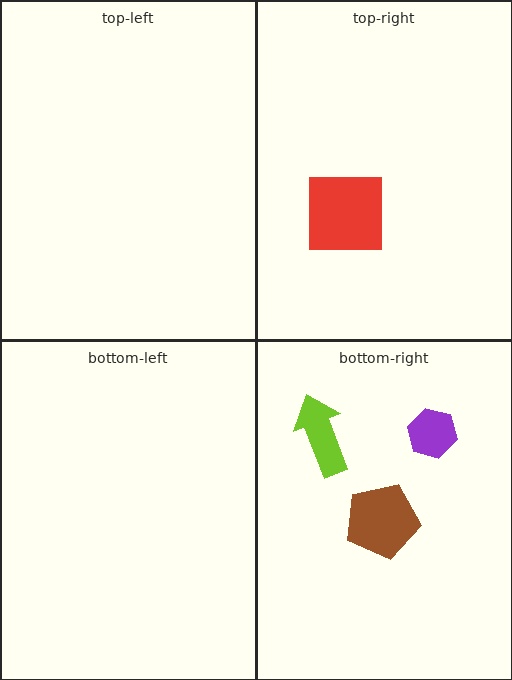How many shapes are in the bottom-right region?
3.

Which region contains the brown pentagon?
The bottom-right region.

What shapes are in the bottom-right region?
The lime arrow, the brown pentagon, the purple hexagon.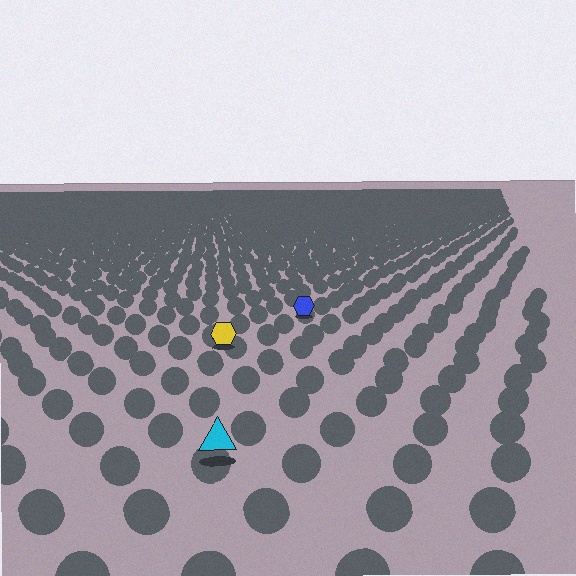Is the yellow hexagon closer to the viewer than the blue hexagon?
Yes. The yellow hexagon is closer — you can tell from the texture gradient: the ground texture is coarser near it.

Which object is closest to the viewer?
The cyan triangle is closest. The texture marks near it are larger and more spread out.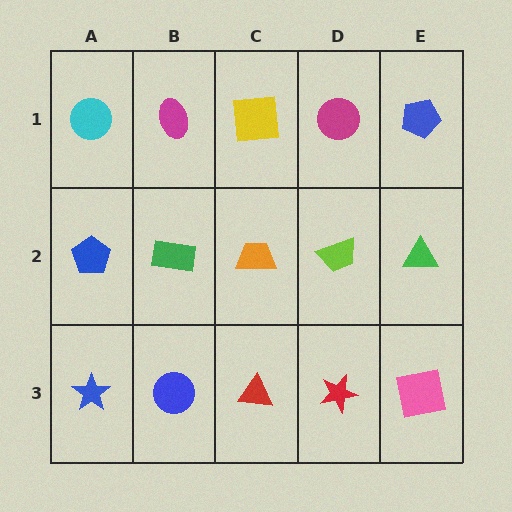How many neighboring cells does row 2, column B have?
4.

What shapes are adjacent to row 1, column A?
A blue pentagon (row 2, column A), a magenta ellipse (row 1, column B).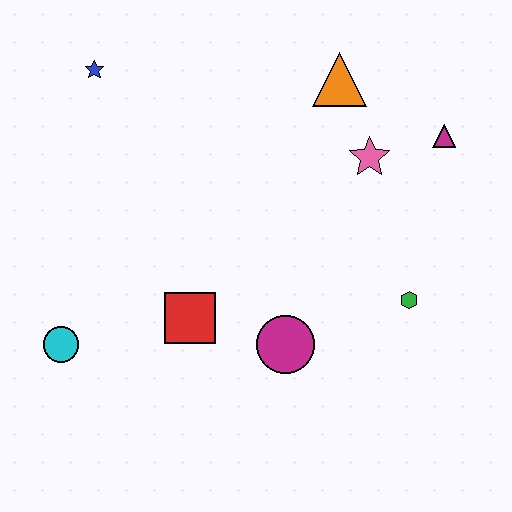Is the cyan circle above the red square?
No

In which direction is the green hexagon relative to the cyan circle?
The green hexagon is to the right of the cyan circle.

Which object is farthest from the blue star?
The green hexagon is farthest from the blue star.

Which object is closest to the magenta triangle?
The pink star is closest to the magenta triangle.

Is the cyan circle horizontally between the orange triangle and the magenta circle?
No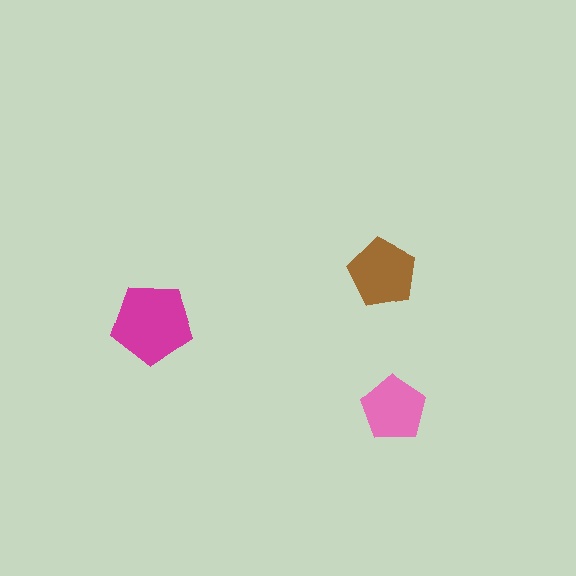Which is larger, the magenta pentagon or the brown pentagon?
The magenta one.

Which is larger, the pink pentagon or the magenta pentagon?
The magenta one.